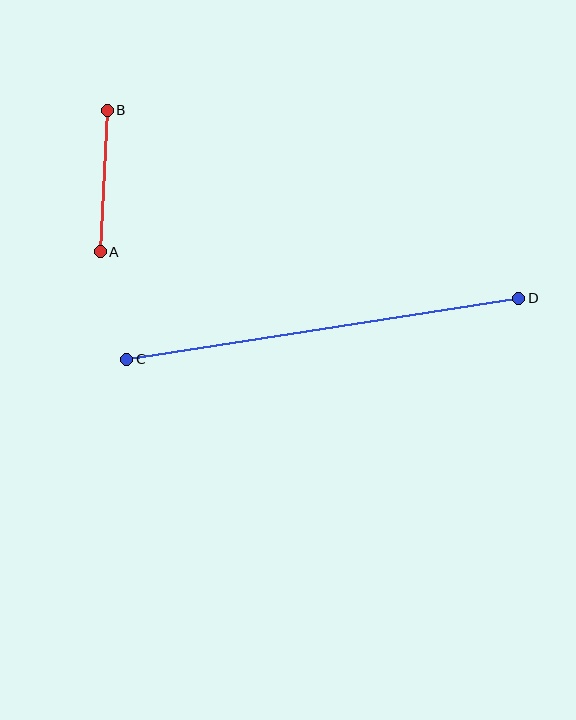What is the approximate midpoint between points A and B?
The midpoint is at approximately (104, 181) pixels.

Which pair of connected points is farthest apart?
Points C and D are farthest apart.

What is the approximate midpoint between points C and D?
The midpoint is at approximately (323, 329) pixels.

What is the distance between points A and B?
The distance is approximately 142 pixels.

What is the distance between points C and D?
The distance is approximately 397 pixels.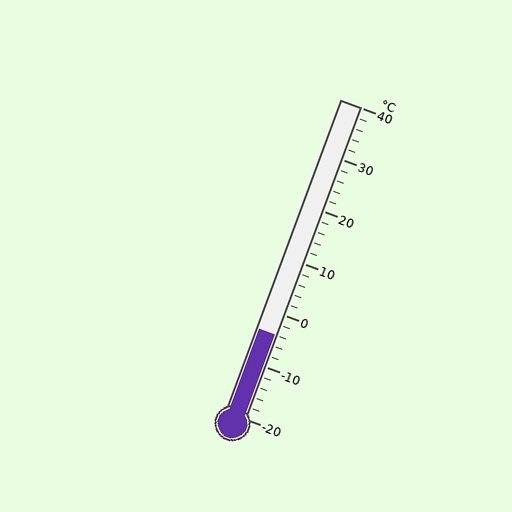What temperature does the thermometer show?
The thermometer shows approximately -4°C.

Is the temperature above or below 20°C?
The temperature is below 20°C.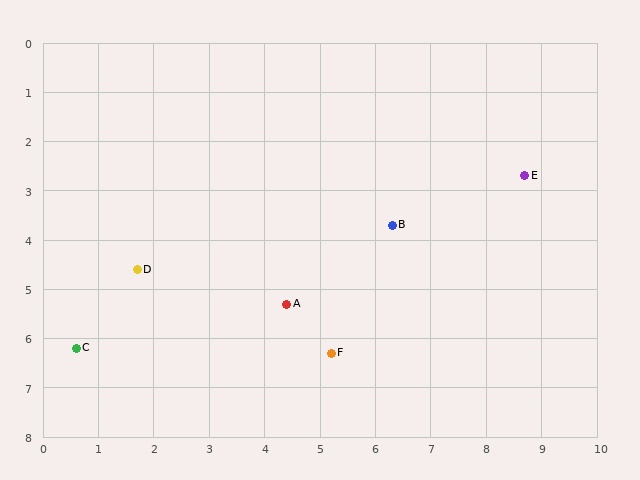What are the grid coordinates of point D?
Point D is at approximately (1.7, 4.6).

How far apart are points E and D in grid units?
Points E and D are about 7.3 grid units apart.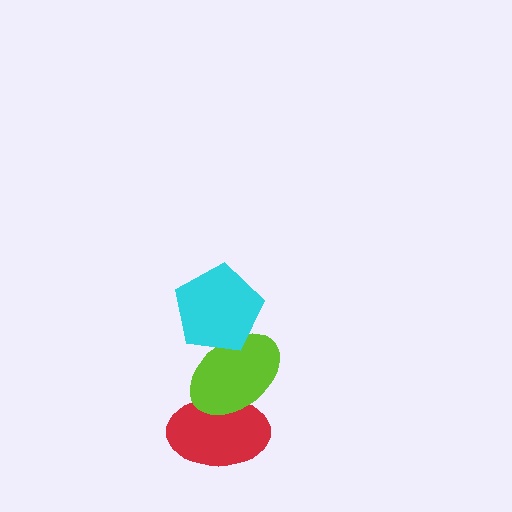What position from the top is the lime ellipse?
The lime ellipse is 2nd from the top.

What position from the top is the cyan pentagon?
The cyan pentagon is 1st from the top.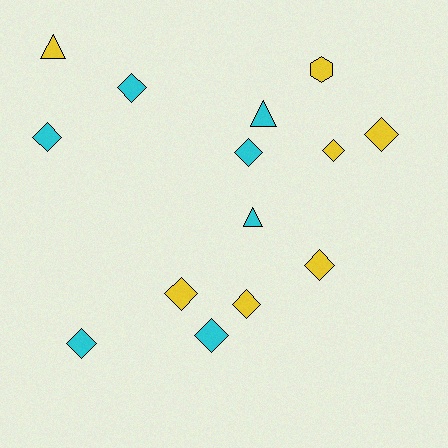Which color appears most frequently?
Cyan, with 7 objects.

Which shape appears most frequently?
Diamond, with 10 objects.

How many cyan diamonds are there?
There are 5 cyan diamonds.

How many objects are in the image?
There are 14 objects.